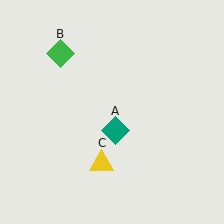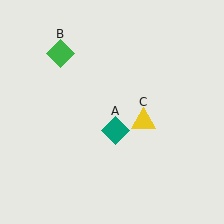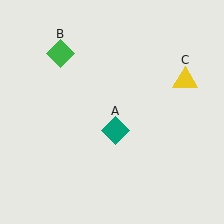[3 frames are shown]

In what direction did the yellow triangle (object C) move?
The yellow triangle (object C) moved up and to the right.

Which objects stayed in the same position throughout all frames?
Teal diamond (object A) and green diamond (object B) remained stationary.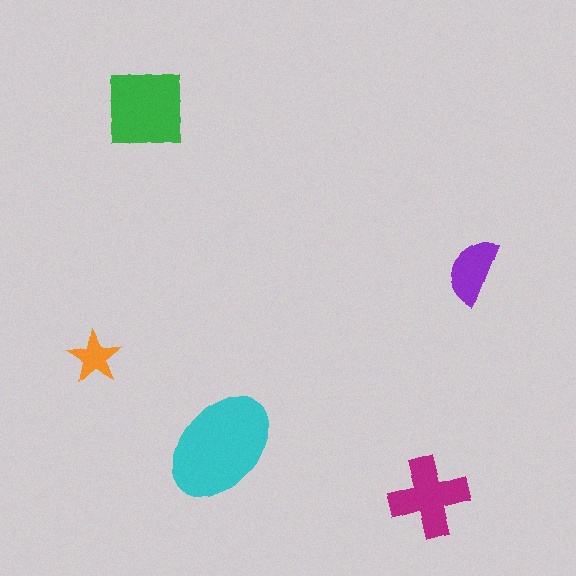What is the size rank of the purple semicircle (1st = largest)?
4th.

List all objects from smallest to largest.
The orange star, the purple semicircle, the magenta cross, the green square, the cyan ellipse.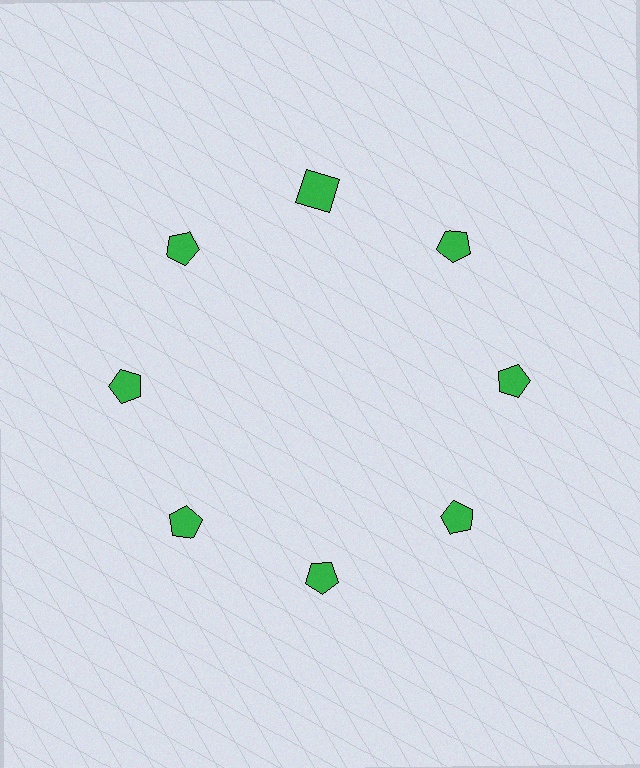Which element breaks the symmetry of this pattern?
The green square at roughly the 12 o'clock position breaks the symmetry. All other shapes are green pentagons.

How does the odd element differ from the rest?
It has a different shape: square instead of pentagon.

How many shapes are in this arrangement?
There are 8 shapes arranged in a ring pattern.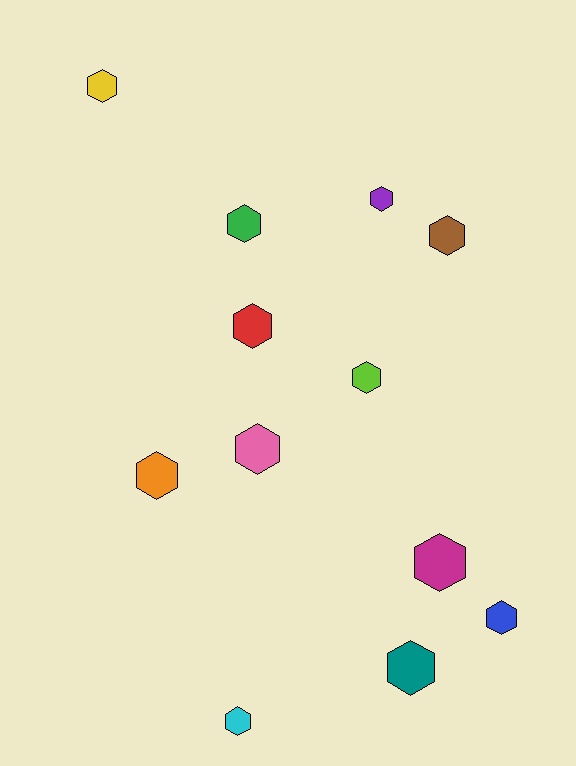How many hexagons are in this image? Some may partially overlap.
There are 12 hexagons.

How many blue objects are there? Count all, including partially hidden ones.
There is 1 blue object.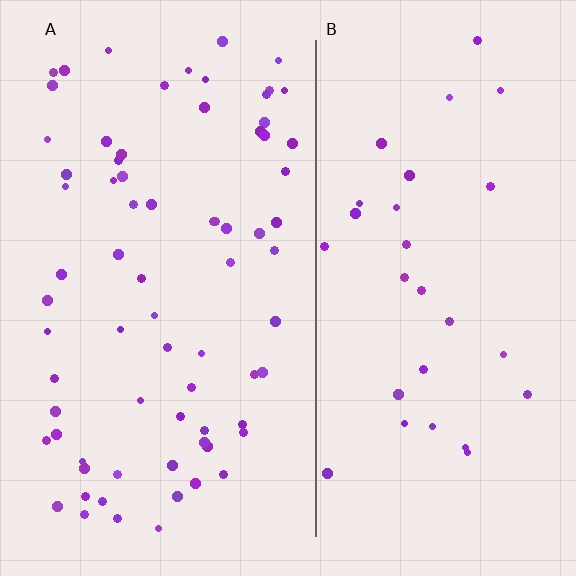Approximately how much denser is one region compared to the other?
Approximately 2.5× — region A over region B.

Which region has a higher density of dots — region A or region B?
A (the left).